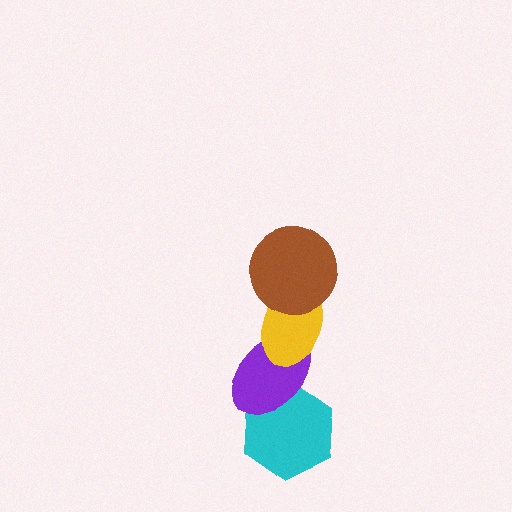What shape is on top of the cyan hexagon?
The purple ellipse is on top of the cyan hexagon.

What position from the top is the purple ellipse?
The purple ellipse is 3rd from the top.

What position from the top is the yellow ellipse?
The yellow ellipse is 2nd from the top.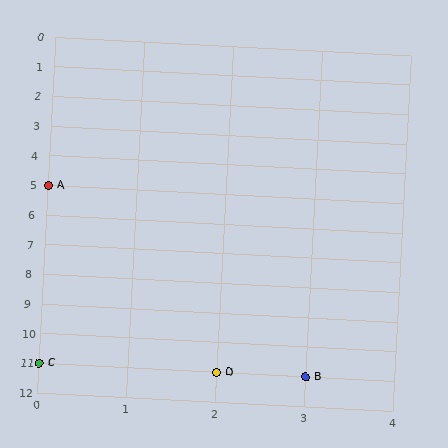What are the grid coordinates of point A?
Point A is at grid coordinates (0, 5).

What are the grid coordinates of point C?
Point C is at grid coordinates (0, 11).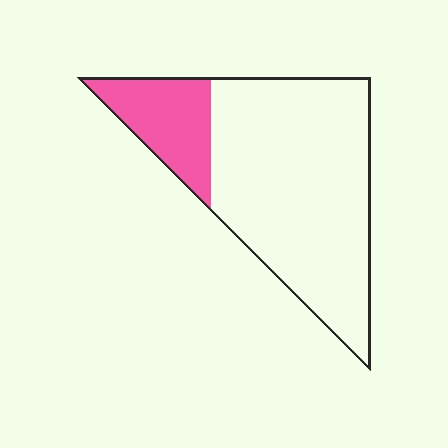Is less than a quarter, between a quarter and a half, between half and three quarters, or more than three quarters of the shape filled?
Less than a quarter.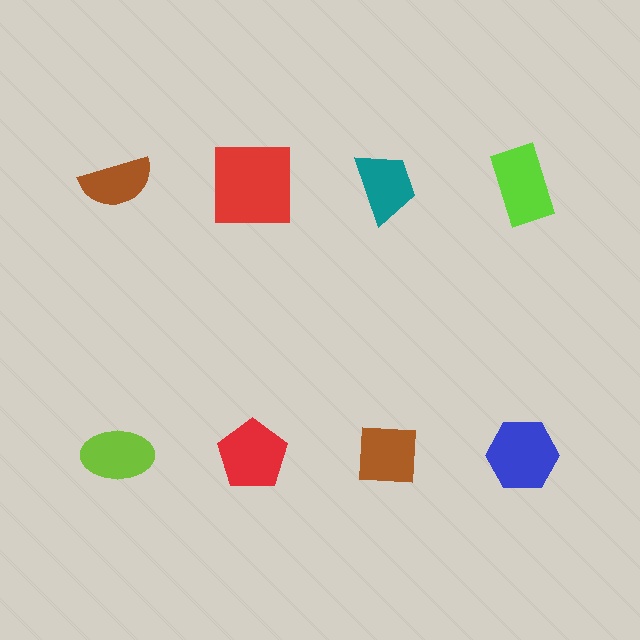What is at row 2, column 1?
A lime ellipse.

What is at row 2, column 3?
A brown square.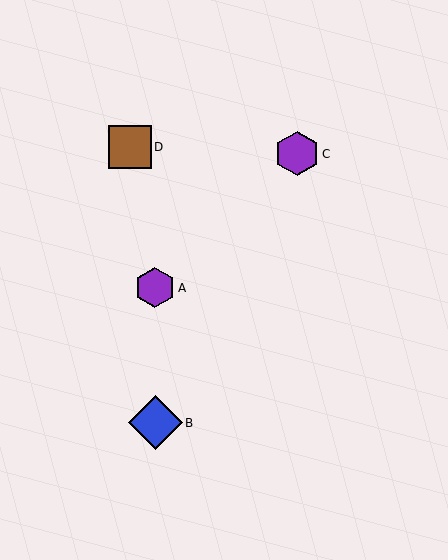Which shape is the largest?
The blue diamond (labeled B) is the largest.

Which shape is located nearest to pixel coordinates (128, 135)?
The brown square (labeled D) at (130, 147) is nearest to that location.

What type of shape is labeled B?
Shape B is a blue diamond.